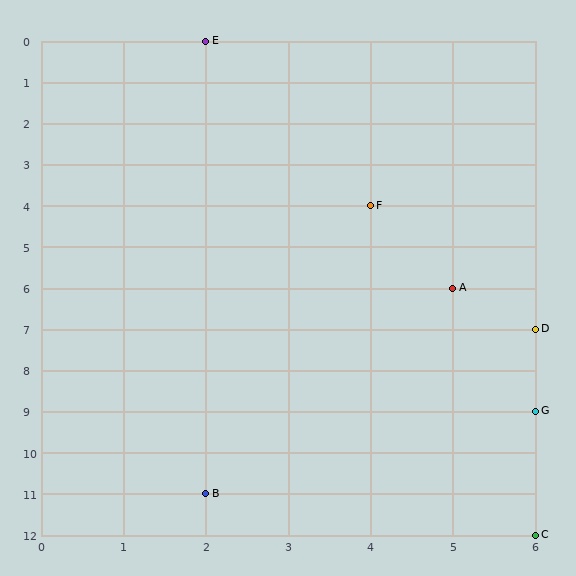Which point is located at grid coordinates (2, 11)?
Point B is at (2, 11).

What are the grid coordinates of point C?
Point C is at grid coordinates (6, 12).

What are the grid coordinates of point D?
Point D is at grid coordinates (6, 7).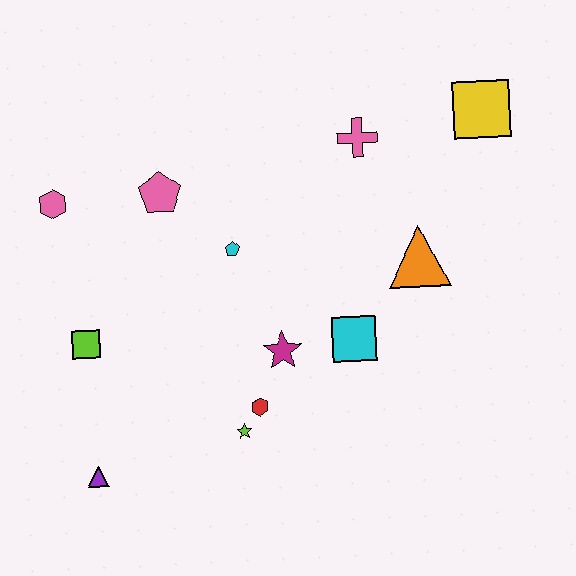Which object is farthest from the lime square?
The yellow square is farthest from the lime square.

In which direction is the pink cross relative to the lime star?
The pink cross is above the lime star.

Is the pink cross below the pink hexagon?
No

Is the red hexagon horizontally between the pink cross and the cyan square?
No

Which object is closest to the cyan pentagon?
The pink pentagon is closest to the cyan pentagon.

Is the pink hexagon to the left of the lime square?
Yes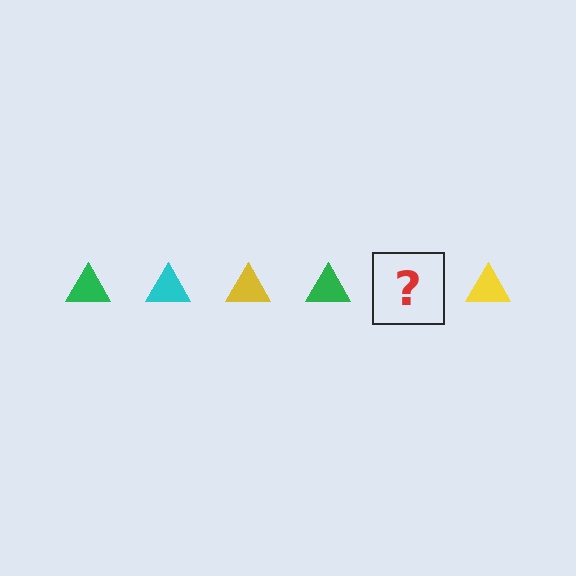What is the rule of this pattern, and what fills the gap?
The rule is that the pattern cycles through green, cyan, yellow triangles. The gap should be filled with a cyan triangle.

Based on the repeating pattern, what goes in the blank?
The blank should be a cyan triangle.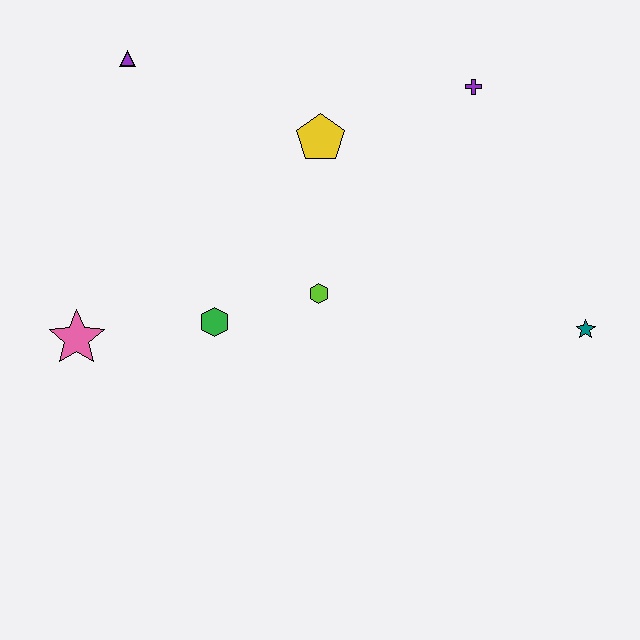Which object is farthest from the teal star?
The purple triangle is farthest from the teal star.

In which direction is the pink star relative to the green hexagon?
The pink star is to the left of the green hexagon.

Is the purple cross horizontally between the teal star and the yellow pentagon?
Yes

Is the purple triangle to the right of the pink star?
Yes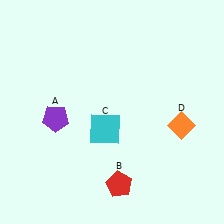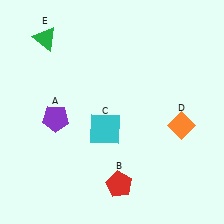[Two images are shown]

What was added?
A green triangle (E) was added in Image 2.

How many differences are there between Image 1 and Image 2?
There is 1 difference between the two images.